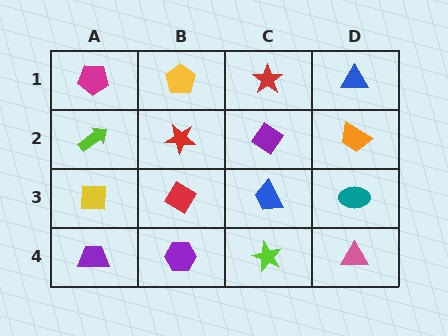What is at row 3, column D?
A teal ellipse.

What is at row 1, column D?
A blue triangle.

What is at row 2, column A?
A lime arrow.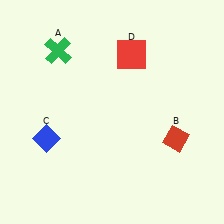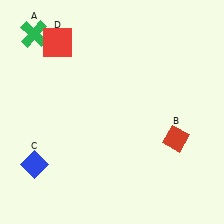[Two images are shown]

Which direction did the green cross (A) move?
The green cross (A) moved left.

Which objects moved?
The objects that moved are: the green cross (A), the blue diamond (C), the red square (D).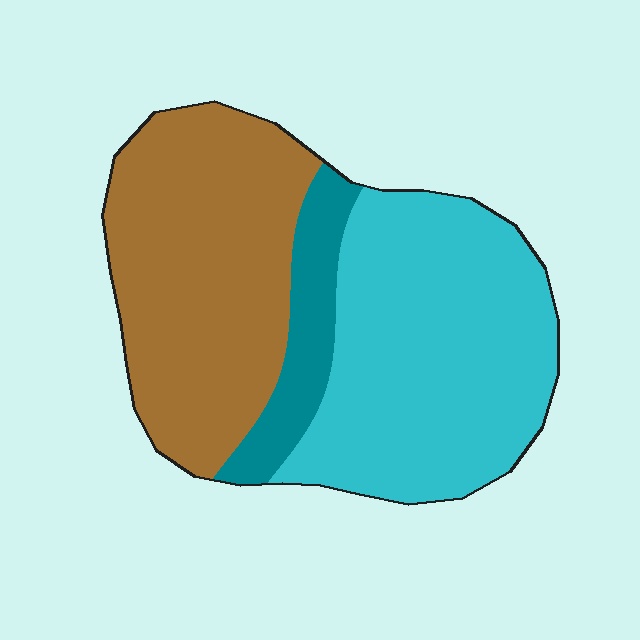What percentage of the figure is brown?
Brown takes up about two fifths (2/5) of the figure.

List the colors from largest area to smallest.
From largest to smallest: cyan, brown, teal.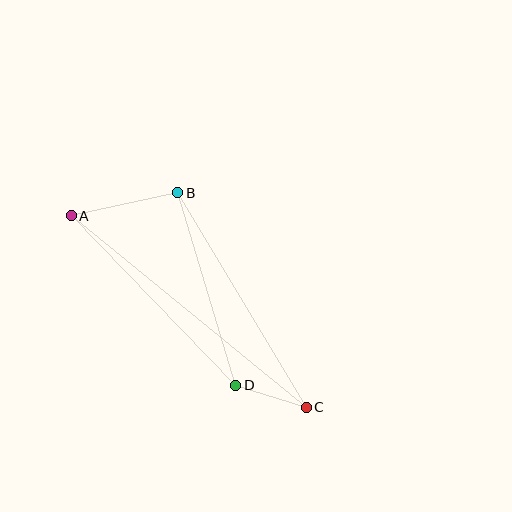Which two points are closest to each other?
Points C and D are closest to each other.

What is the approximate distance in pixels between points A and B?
The distance between A and B is approximately 109 pixels.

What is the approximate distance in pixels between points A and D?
The distance between A and D is approximately 236 pixels.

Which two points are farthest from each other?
Points A and C are farthest from each other.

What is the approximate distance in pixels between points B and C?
The distance between B and C is approximately 250 pixels.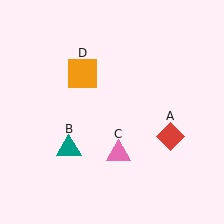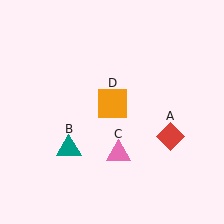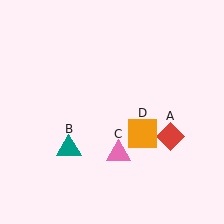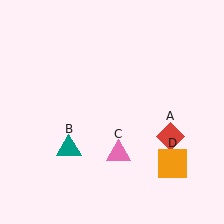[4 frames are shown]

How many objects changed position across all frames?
1 object changed position: orange square (object D).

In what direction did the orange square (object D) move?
The orange square (object D) moved down and to the right.